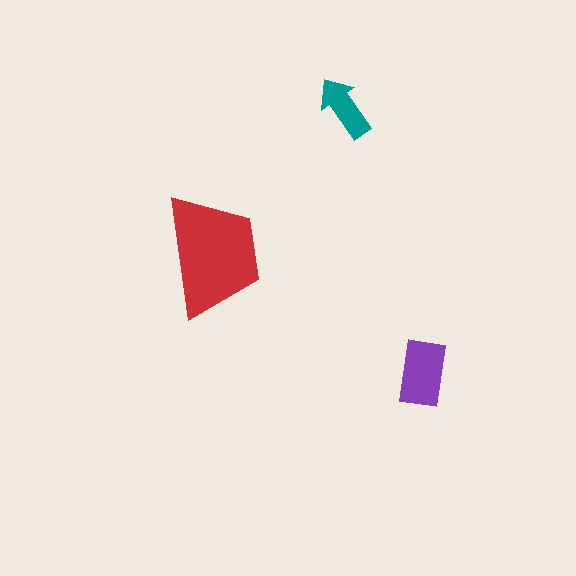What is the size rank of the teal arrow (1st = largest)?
3rd.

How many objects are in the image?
There are 3 objects in the image.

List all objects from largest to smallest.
The red trapezoid, the purple rectangle, the teal arrow.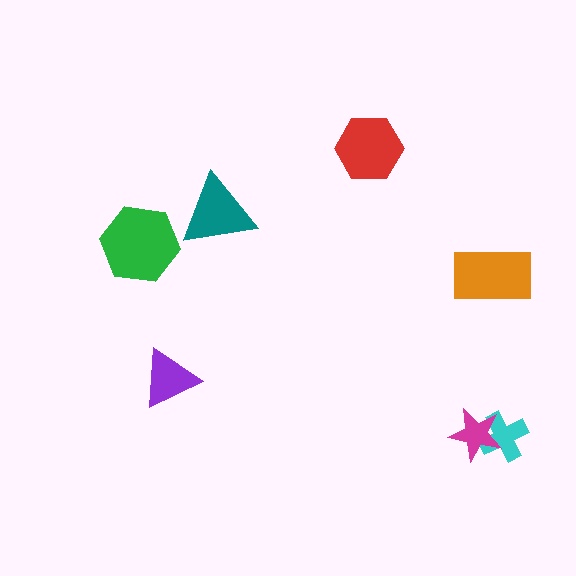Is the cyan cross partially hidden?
Yes, it is partially covered by another shape.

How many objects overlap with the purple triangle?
0 objects overlap with the purple triangle.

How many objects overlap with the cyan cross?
1 object overlaps with the cyan cross.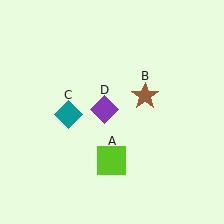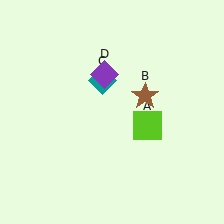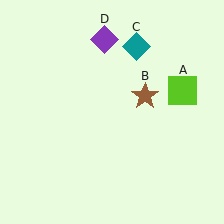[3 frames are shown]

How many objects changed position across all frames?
3 objects changed position: lime square (object A), teal diamond (object C), purple diamond (object D).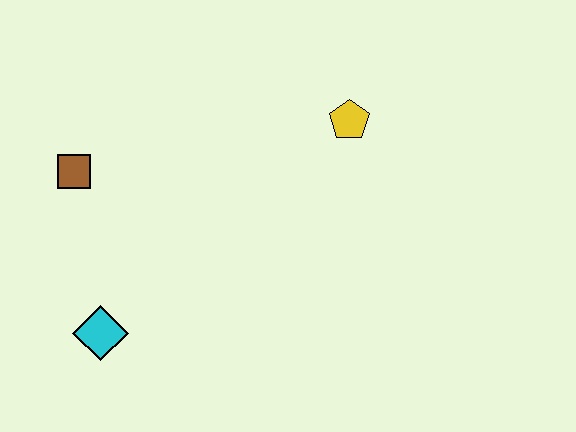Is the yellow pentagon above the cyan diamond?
Yes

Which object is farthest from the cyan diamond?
The yellow pentagon is farthest from the cyan diamond.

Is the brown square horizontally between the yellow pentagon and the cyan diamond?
No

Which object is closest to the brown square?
The cyan diamond is closest to the brown square.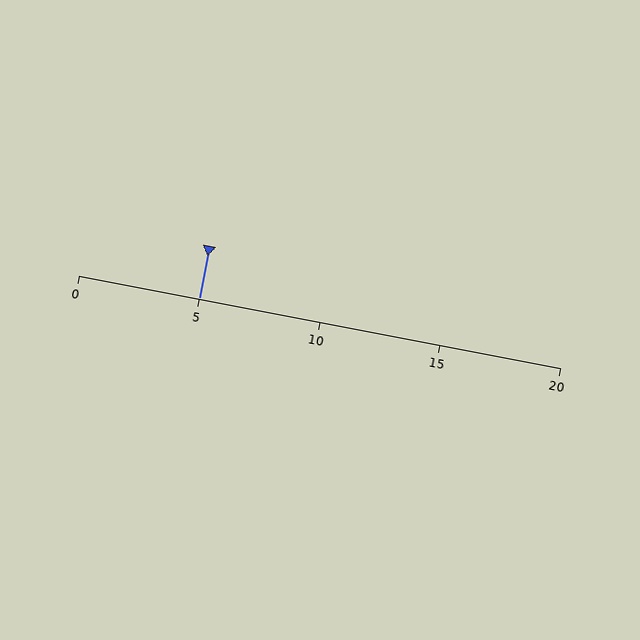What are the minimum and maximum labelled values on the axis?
The axis runs from 0 to 20.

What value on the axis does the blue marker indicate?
The marker indicates approximately 5.